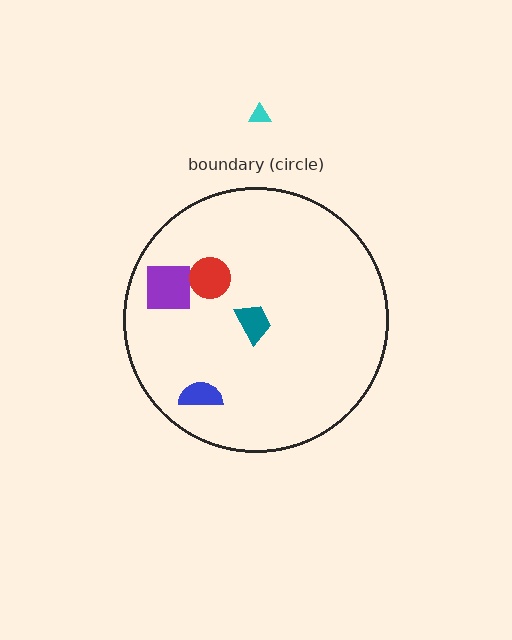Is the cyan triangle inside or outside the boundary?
Outside.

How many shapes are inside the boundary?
4 inside, 1 outside.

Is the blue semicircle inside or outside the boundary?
Inside.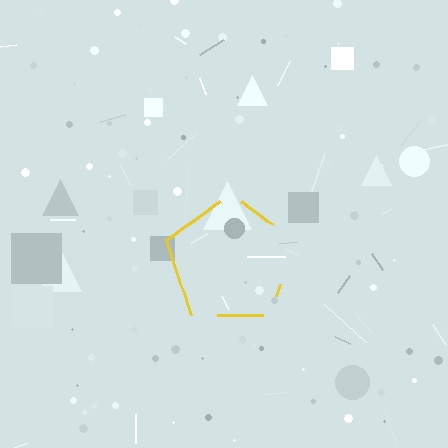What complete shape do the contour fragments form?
The contour fragments form a pentagon.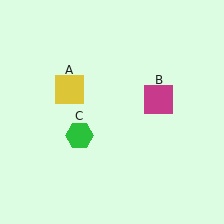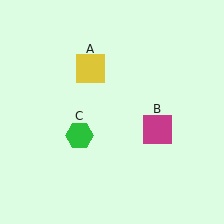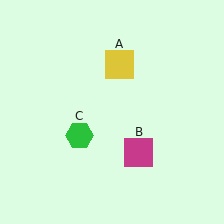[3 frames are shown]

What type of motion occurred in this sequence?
The yellow square (object A), magenta square (object B) rotated clockwise around the center of the scene.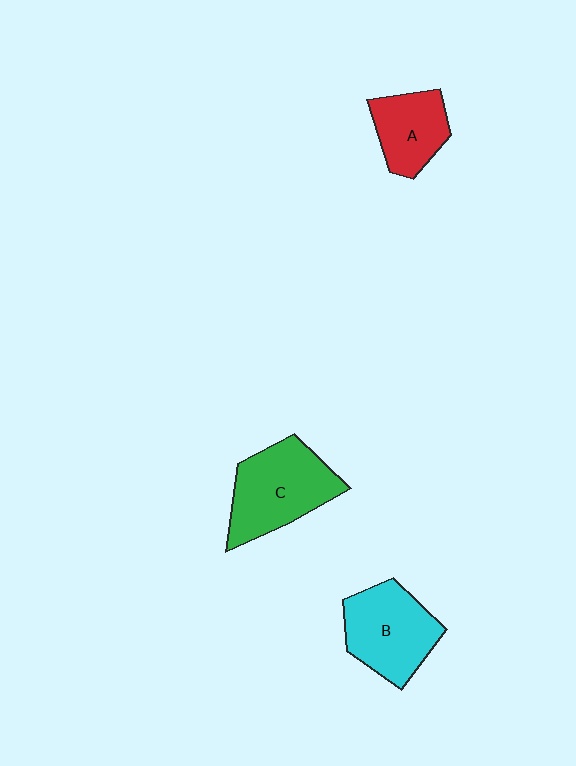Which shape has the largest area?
Shape C (green).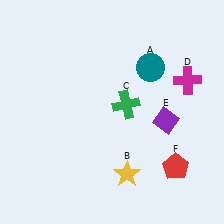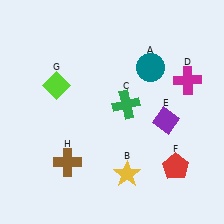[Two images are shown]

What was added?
A lime diamond (G), a brown cross (H) were added in Image 2.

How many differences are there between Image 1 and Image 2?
There are 2 differences between the two images.